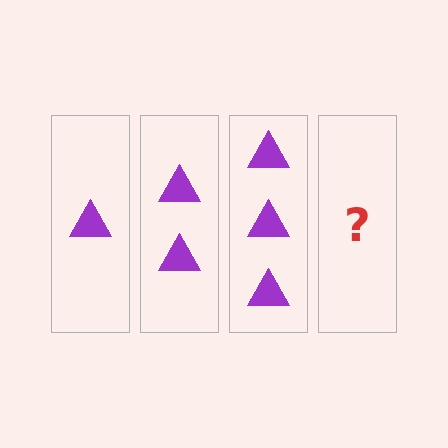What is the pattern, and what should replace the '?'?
The pattern is that each step adds one more triangle. The '?' should be 4 triangles.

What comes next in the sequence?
The next element should be 4 triangles.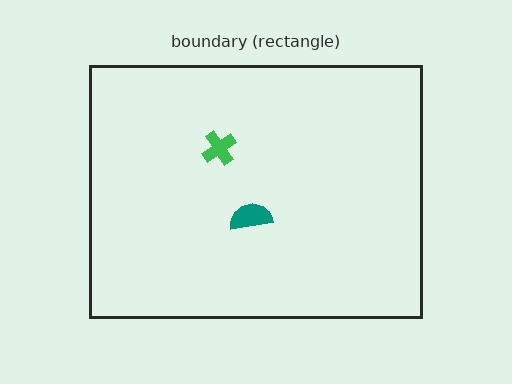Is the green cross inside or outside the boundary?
Inside.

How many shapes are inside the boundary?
2 inside, 0 outside.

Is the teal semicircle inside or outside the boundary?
Inside.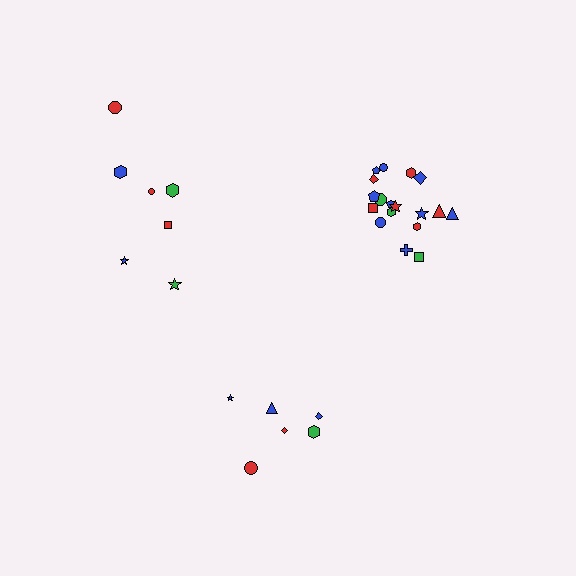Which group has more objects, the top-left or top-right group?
The top-right group.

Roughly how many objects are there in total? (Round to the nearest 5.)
Roughly 30 objects in total.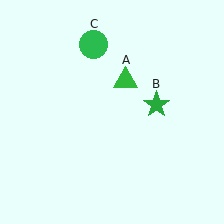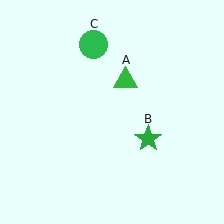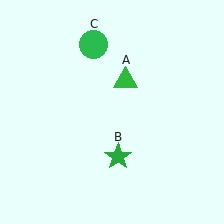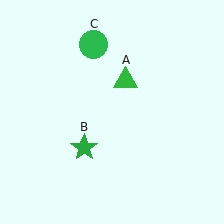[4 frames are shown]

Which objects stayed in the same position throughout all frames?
Green triangle (object A) and green circle (object C) remained stationary.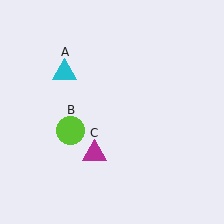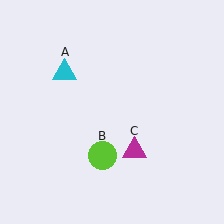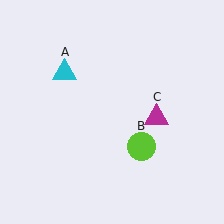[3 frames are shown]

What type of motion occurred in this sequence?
The lime circle (object B), magenta triangle (object C) rotated counterclockwise around the center of the scene.